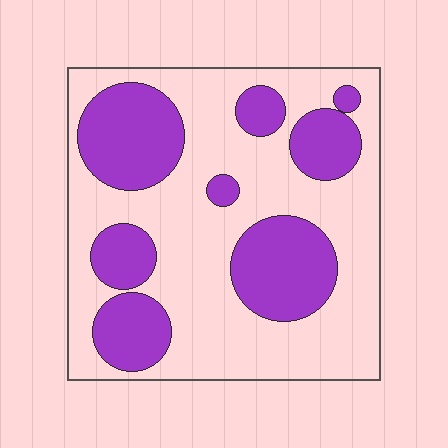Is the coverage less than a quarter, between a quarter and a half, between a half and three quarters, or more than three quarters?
Between a quarter and a half.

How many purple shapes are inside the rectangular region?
8.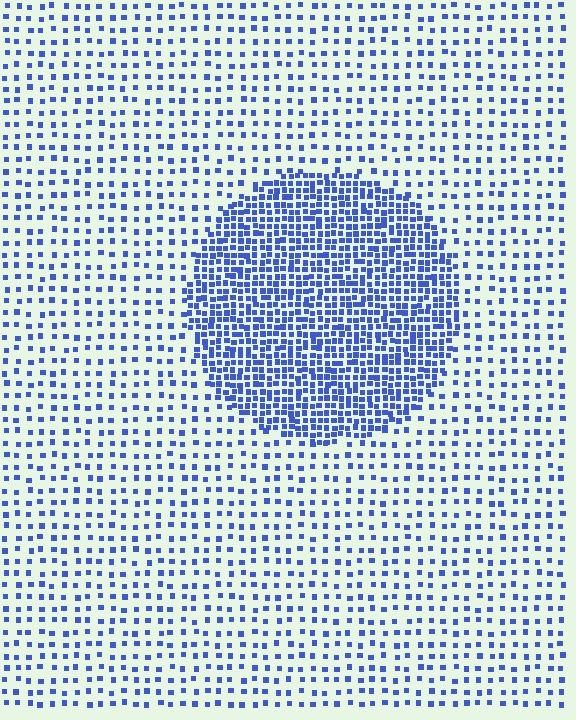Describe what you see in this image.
The image contains small blue elements arranged at two different densities. A circle-shaped region is visible where the elements are more densely packed than the surrounding area.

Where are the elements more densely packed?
The elements are more densely packed inside the circle boundary.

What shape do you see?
I see a circle.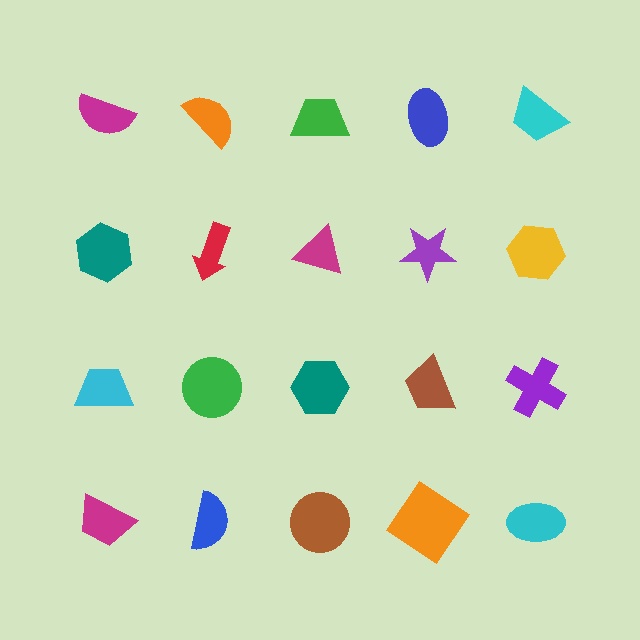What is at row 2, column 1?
A teal hexagon.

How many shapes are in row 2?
5 shapes.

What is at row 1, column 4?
A blue ellipse.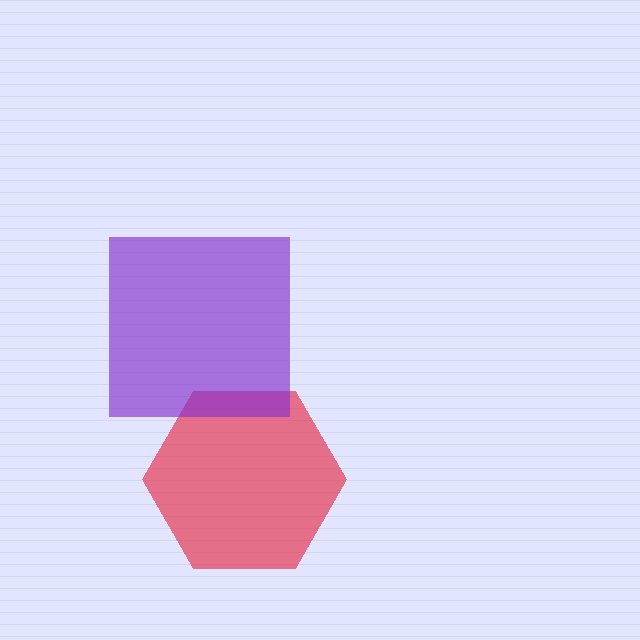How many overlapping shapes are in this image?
There are 2 overlapping shapes in the image.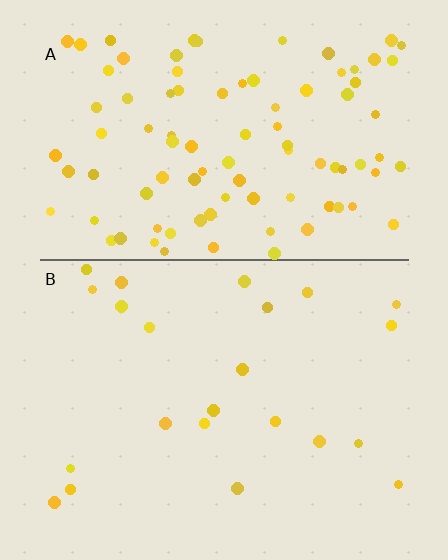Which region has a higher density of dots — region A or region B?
A (the top).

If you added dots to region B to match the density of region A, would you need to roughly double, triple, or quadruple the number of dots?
Approximately quadruple.